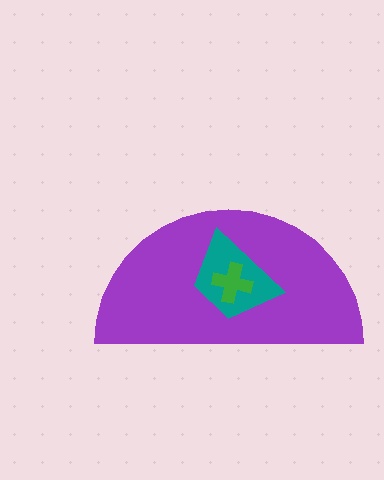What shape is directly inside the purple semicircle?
The teal trapezoid.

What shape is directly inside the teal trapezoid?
The green cross.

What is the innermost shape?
The green cross.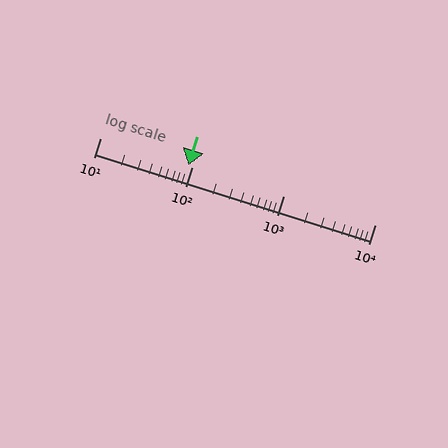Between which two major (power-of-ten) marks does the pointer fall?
The pointer is between 10 and 100.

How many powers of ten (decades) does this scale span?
The scale spans 3 decades, from 10 to 10000.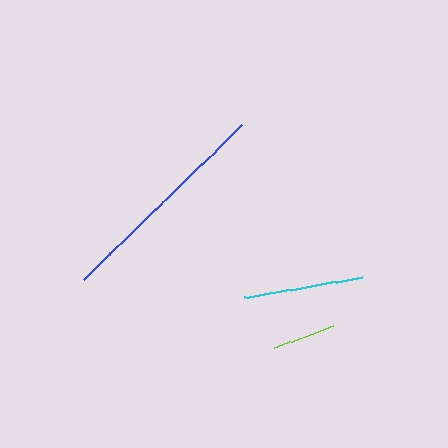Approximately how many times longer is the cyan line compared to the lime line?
The cyan line is approximately 1.9 times the length of the lime line.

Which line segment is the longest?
The blue line is the longest at approximately 221 pixels.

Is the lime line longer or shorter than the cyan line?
The cyan line is longer than the lime line.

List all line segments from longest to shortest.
From longest to shortest: blue, cyan, lime.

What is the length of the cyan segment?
The cyan segment is approximately 119 pixels long.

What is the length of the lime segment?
The lime segment is approximately 62 pixels long.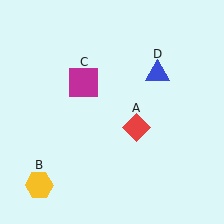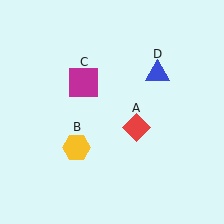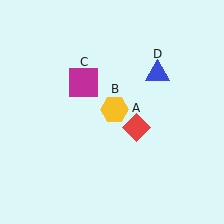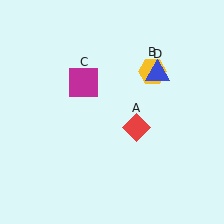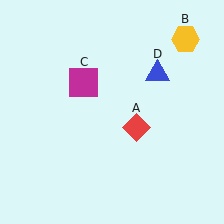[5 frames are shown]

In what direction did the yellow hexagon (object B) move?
The yellow hexagon (object B) moved up and to the right.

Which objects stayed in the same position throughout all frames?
Red diamond (object A) and magenta square (object C) and blue triangle (object D) remained stationary.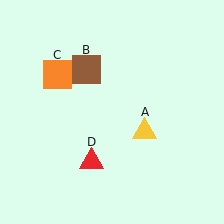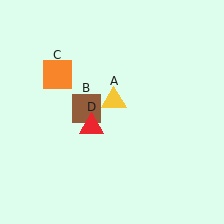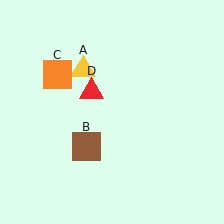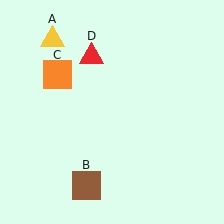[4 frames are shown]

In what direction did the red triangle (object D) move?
The red triangle (object D) moved up.